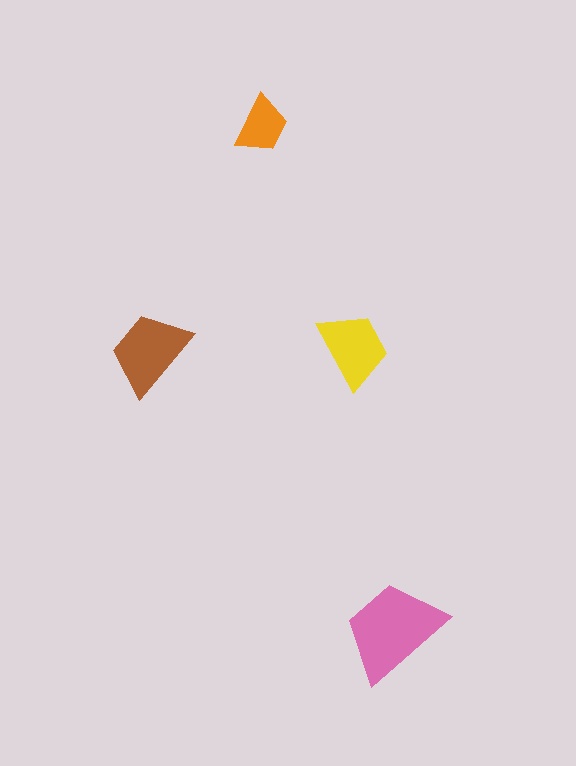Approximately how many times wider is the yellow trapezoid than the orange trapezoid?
About 1.5 times wider.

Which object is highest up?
The orange trapezoid is topmost.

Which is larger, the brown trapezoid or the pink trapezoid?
The pink one.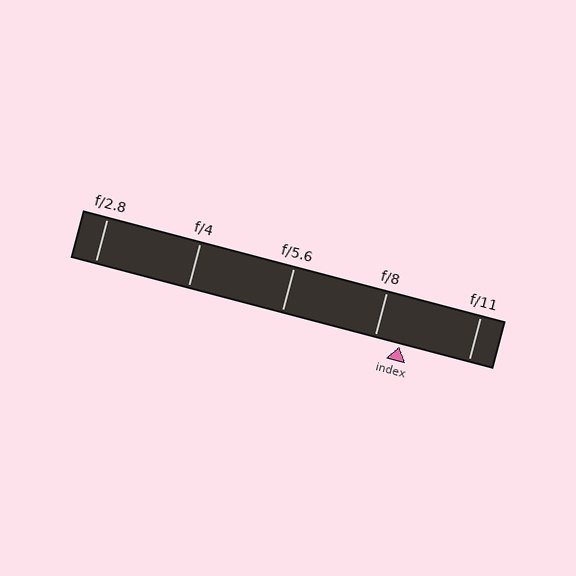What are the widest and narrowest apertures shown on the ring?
The widest aperture shown is f/2.8 and the narrowest is f/11.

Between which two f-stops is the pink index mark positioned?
The index mark is between f/8 and f/11.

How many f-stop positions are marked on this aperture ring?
There are 5 f-stop positions marked.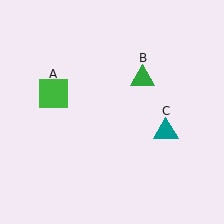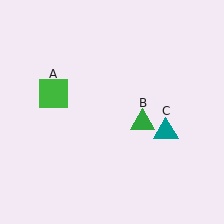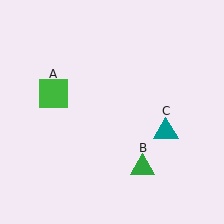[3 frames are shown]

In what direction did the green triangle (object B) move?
The green triangle (object B) moved down.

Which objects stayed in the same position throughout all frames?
Green square (object A) and teal triangle (object C) remained stationary.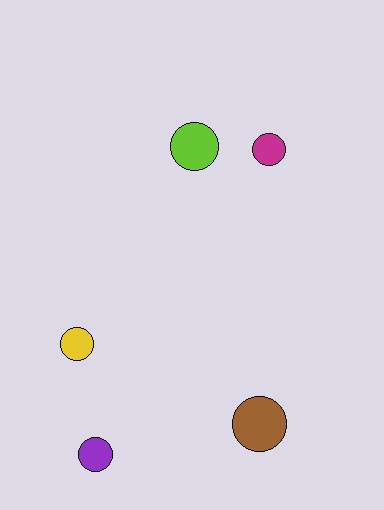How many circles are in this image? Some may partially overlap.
There are 5 circles.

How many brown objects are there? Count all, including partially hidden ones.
There is 1 brown object.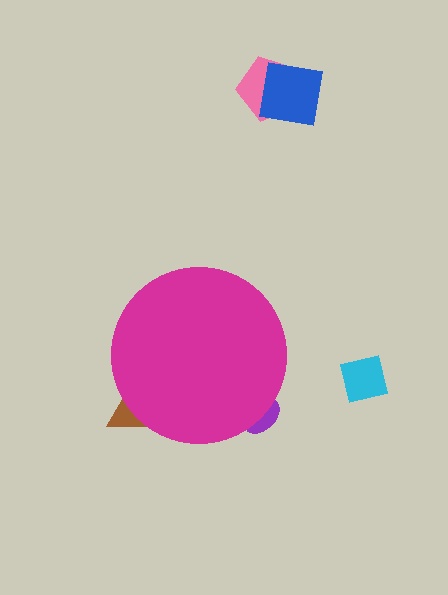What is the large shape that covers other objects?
A magenta circle.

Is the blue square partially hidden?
No, the blue square is fully visible.